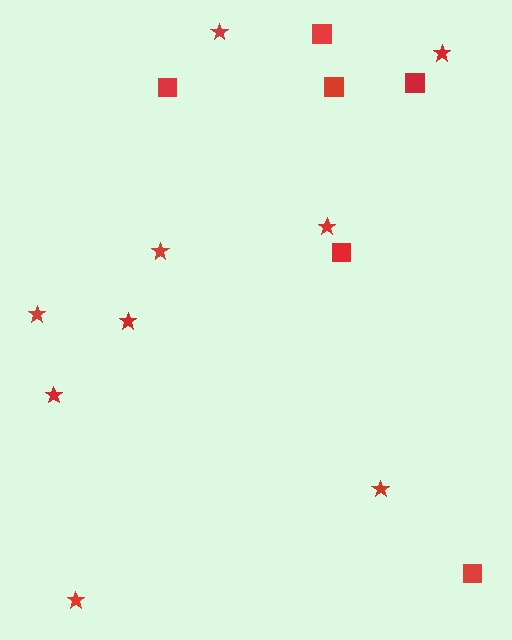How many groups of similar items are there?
There are 2 groups: one group of stars (9) and one group of squares (6).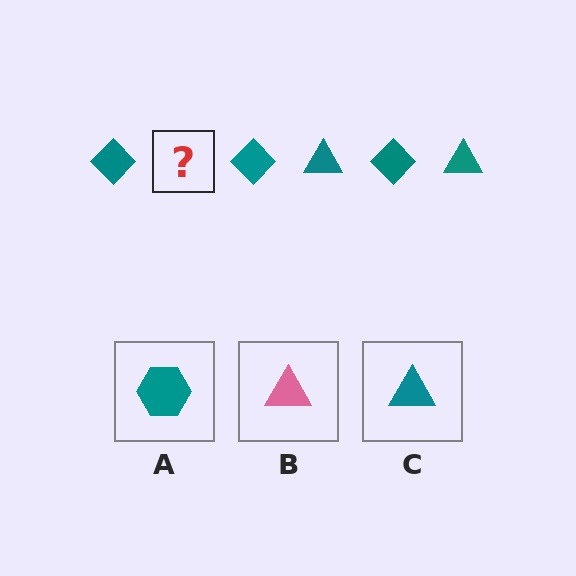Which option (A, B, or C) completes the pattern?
C.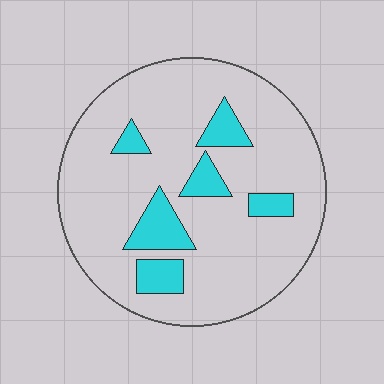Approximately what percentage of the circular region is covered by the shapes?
Approximately 15%.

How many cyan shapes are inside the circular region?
6.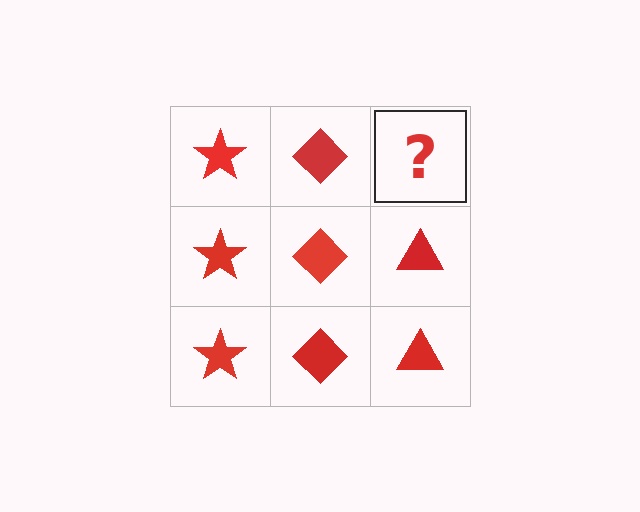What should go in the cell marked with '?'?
The missing cell should contain a red triangle.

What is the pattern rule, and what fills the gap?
The rule is that each column has a consistent shape. The gap should be filled with a red triangle.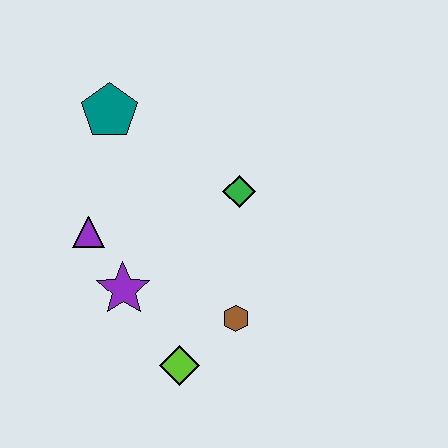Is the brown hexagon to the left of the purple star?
No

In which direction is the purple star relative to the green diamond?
The purple star is to the left of the green diamond.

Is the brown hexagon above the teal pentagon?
No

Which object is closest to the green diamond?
The brown hexagon is closest to the green diamond.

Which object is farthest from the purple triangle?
The brown hexagon is farthest from the purple triangle.